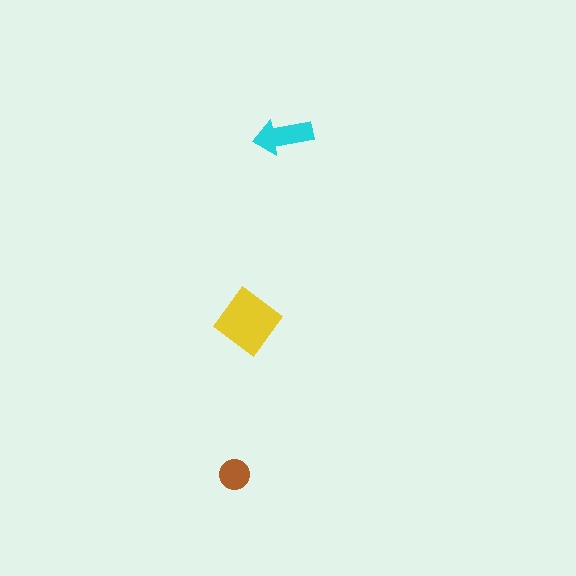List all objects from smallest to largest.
The brown circle, the cyan arrow, the yellow diamond.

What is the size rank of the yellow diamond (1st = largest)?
1st.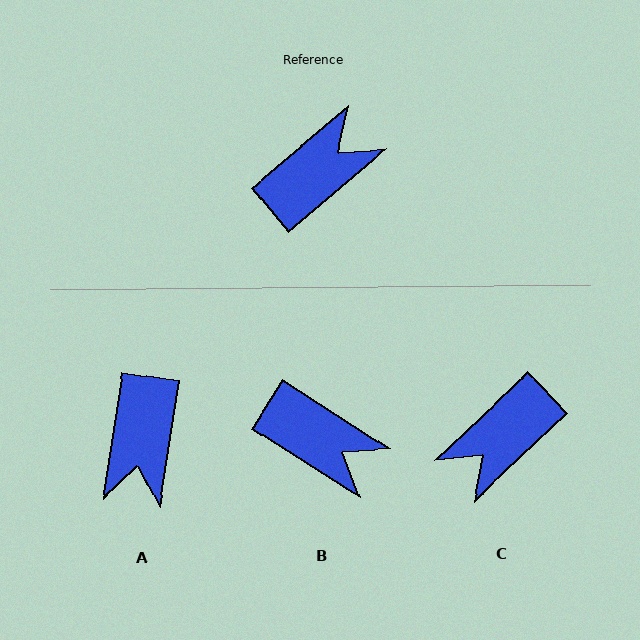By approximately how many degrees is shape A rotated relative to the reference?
Approximately 139 degrees clockwise.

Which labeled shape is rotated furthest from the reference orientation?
C, about 177 degrees away.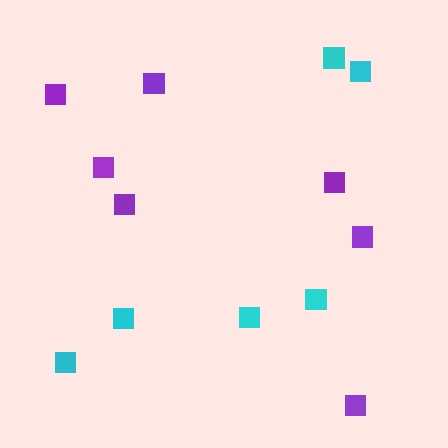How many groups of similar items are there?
There are 2 groups: one group of cyan squares (6) and one group of purple squares (7).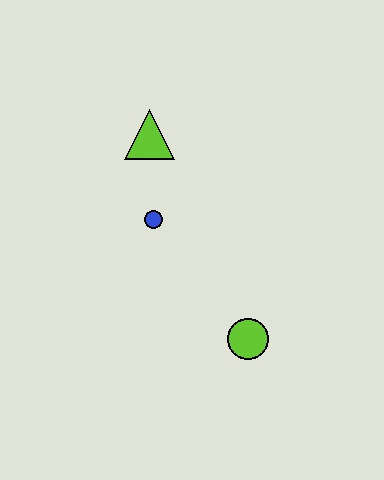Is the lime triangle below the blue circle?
No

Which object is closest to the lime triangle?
The blue circle is closest to the lime triangle.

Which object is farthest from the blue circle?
The lime circle is farthest from the blue circle.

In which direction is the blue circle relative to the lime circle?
The blue circle is above the lime circle.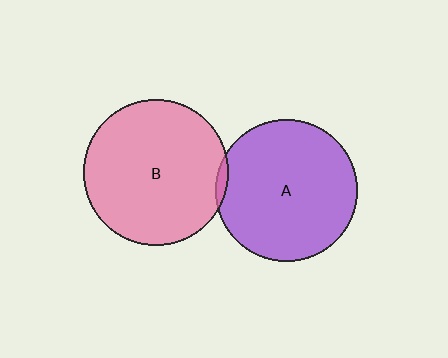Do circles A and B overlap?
Yes.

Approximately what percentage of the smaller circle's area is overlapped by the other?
Approximately 5%.